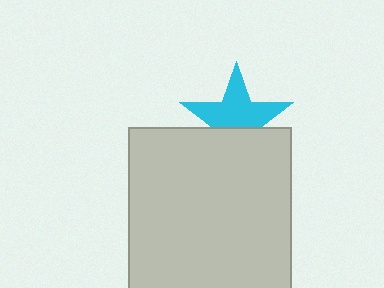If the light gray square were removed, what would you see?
You would see the complete cyan star.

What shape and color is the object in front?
The object in front is a light gray square.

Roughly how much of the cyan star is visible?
About half of it is visible (roughly 63%).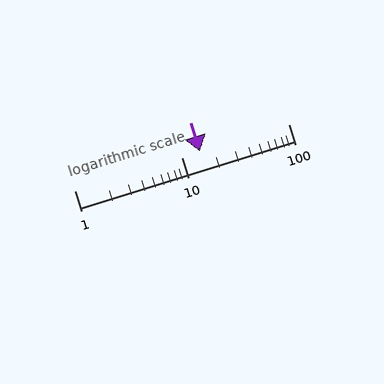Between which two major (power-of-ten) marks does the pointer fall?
The pointer is between 10 and 100.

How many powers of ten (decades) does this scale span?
The scale spans 2 decades, from 1 to 100.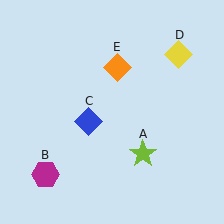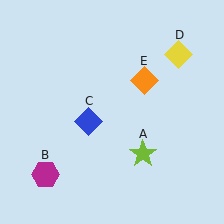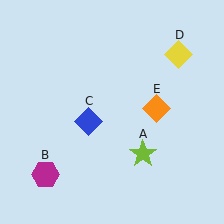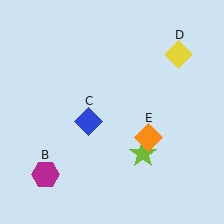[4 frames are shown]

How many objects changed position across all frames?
1 object changed position: orange diamond (object E).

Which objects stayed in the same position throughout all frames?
Lime star (object A) and magenta hexagon (object B) and blue diamond (object C) and yellow diamond (object D) remained stationary.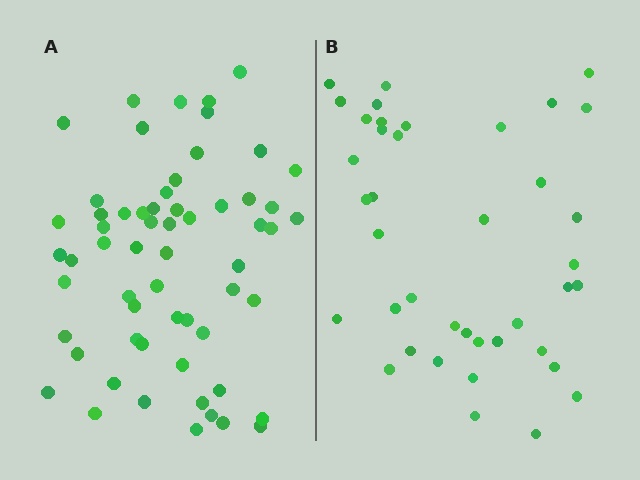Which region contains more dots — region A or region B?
Region A (the left region) has more dots.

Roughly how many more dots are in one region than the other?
Region A has approximately 20 more dots than region B.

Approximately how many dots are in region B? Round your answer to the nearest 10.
About 40 dots.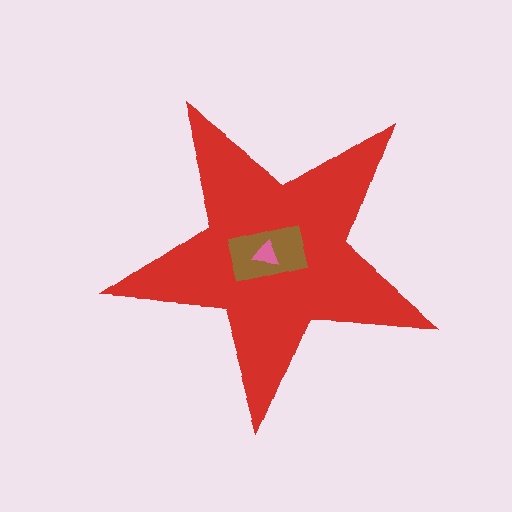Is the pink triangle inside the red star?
Yes.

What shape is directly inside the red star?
The brown rectangle.